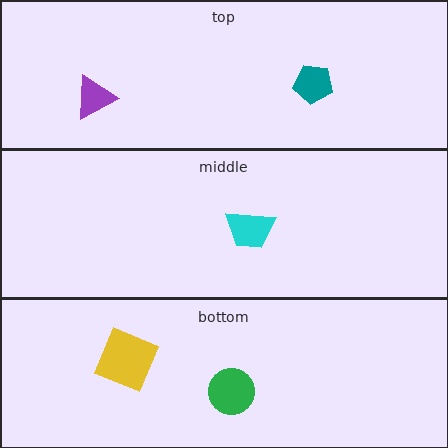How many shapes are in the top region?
2.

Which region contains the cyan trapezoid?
The middle region.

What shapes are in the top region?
The teal pentagon, the purple triangle.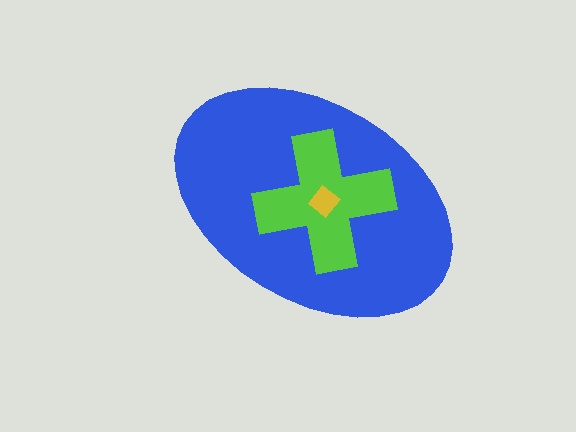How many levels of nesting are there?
3.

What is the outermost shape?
The blue ellipse.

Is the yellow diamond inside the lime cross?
Yes.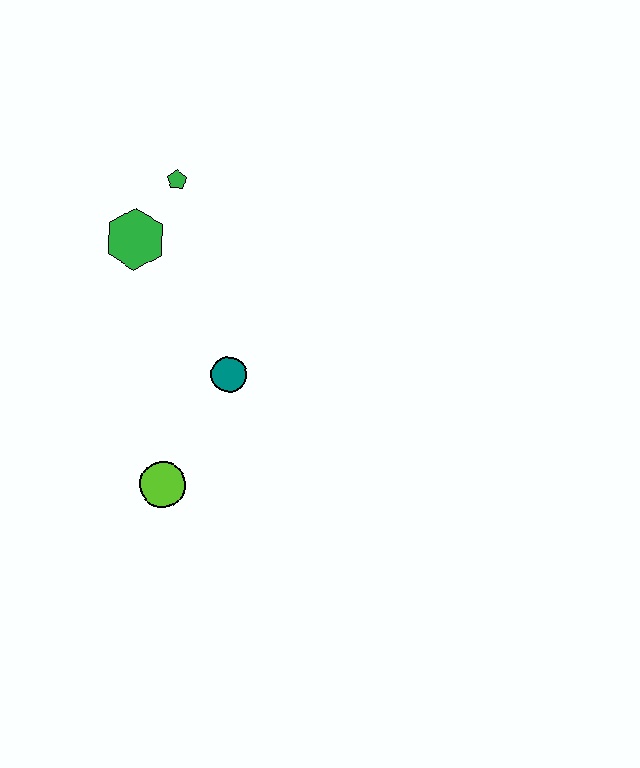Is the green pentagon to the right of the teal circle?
No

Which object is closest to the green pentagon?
The green hexagon is closest to the green pentagon.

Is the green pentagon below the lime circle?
No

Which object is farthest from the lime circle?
The green pentagon is farthest from the lime circle.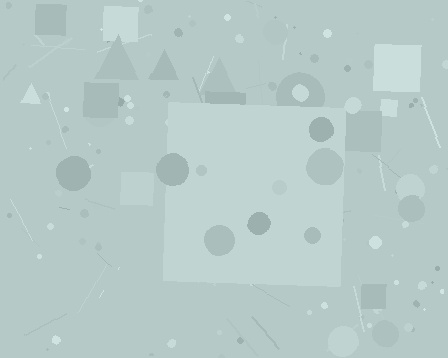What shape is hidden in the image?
A square is hidden in the image.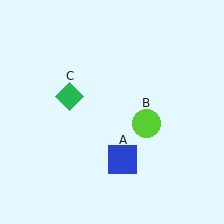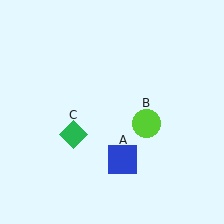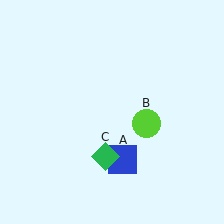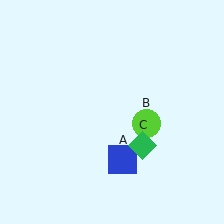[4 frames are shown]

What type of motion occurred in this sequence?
The green diamond (object C) rotated counterclockwise around the center of the scene.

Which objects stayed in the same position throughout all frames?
Blue square (object A) and lime circle (object B) remained stationary.